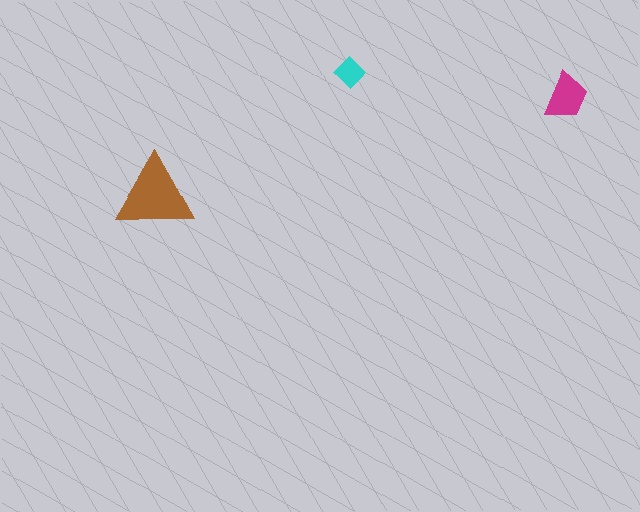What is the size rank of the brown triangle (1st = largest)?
1st.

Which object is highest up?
The cyan diamond is topmost.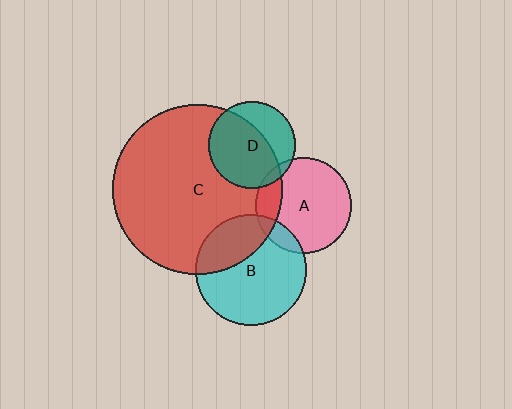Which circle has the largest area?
Circle C (red).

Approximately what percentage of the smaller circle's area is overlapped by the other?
Approximately 20%.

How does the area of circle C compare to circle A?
Approximately 3.1 times.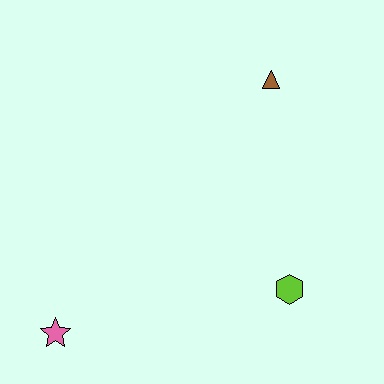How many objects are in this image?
There are 3 objects.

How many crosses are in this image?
There are no crosses.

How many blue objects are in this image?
There are no blue objects.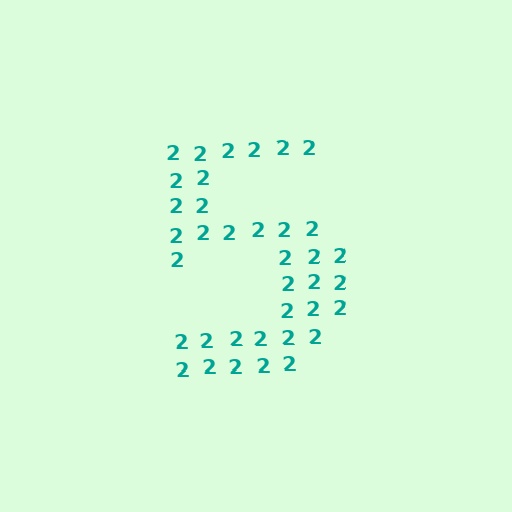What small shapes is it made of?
It is made of small digit 2's.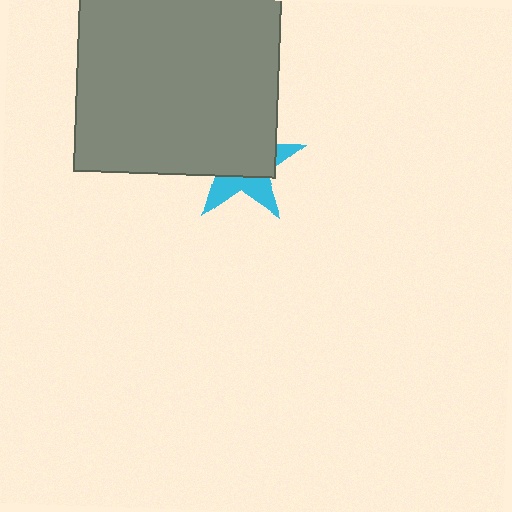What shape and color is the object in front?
The object in front is a gray rectangle.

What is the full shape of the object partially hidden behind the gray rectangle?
The partially hidden object is a cyan star.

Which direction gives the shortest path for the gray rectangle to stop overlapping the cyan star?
Moving up gives the shortest separation.